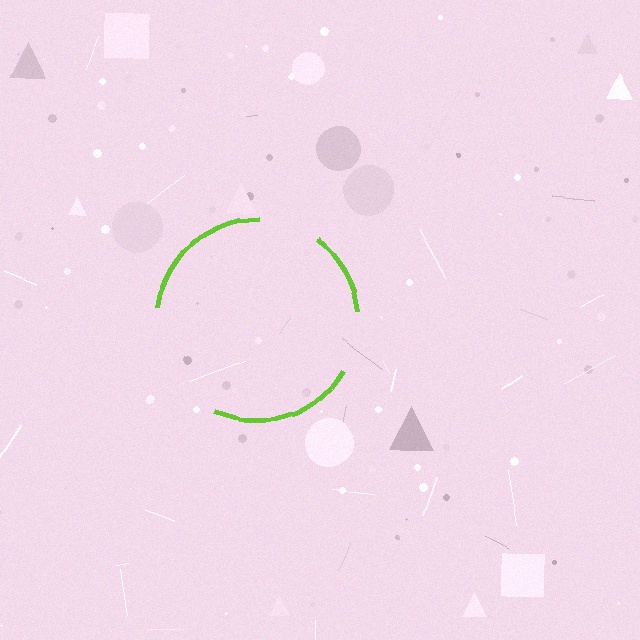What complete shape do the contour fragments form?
The contour fragments form a circle.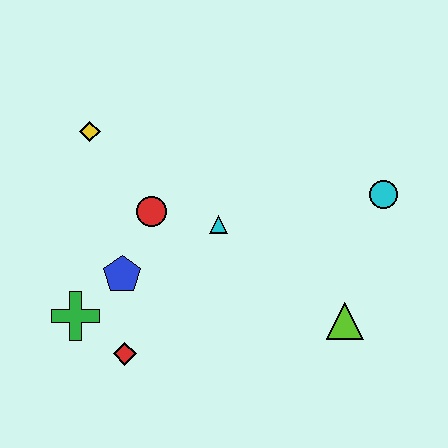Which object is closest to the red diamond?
The green cross is closest to the red diamond.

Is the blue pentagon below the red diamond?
No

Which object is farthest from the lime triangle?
The yellow diamond is farthest from the lime triangle.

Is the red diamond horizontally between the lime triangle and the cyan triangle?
No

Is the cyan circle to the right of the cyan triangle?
Yes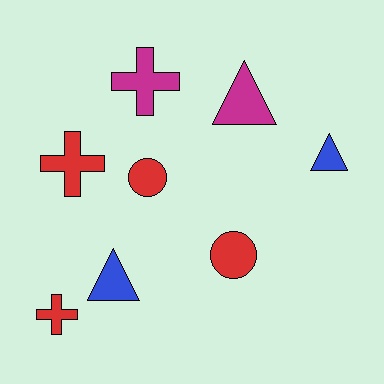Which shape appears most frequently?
Cross, with 3 objects.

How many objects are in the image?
There are 8 objects.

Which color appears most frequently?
Red, with 4 objects.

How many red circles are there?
There are 2 red circles.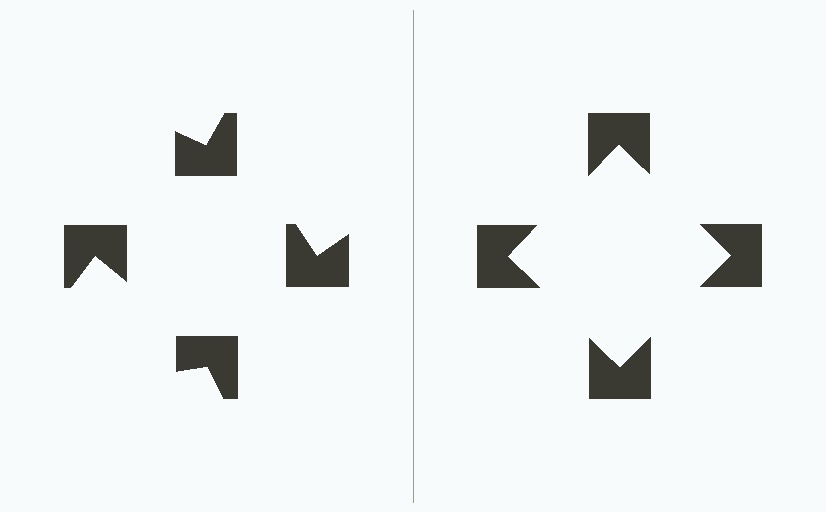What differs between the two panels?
The notched squares are positioned identically on both sides; only the wedge orientations differ. On the right they align to a square; on the left they are misaligned.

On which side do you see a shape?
An illusory square appears on the right side. On the left side the wedge cuts are rotated, so no coherent shape forms.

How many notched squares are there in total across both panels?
8 — 4 on each side.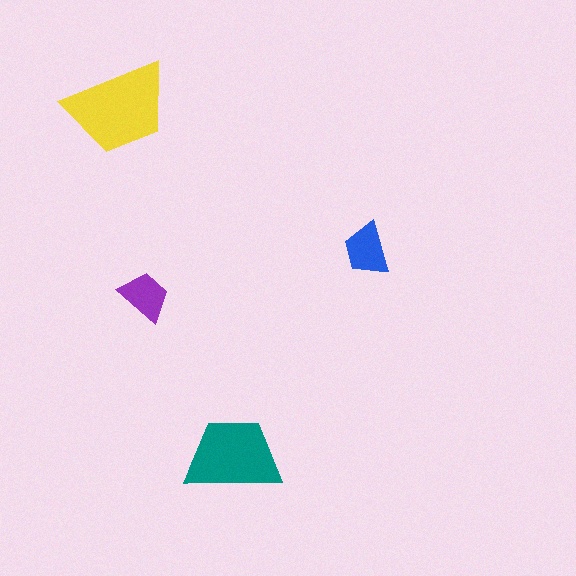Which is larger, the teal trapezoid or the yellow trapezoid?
The yellow one.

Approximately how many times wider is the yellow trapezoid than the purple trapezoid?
About 2 times wider.